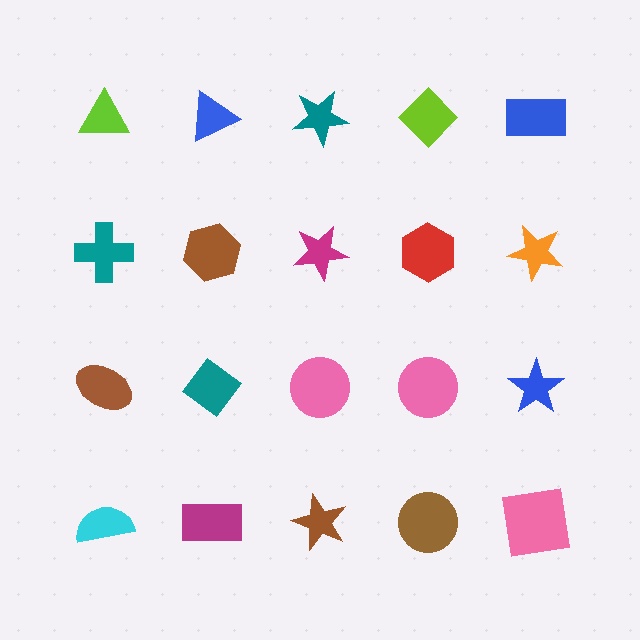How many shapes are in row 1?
5 shapes.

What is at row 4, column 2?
A magenta rectangle.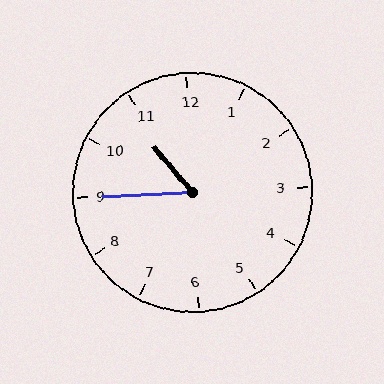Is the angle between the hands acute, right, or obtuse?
It is acute.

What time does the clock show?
10:45.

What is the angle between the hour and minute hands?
Approximately 52 degrees.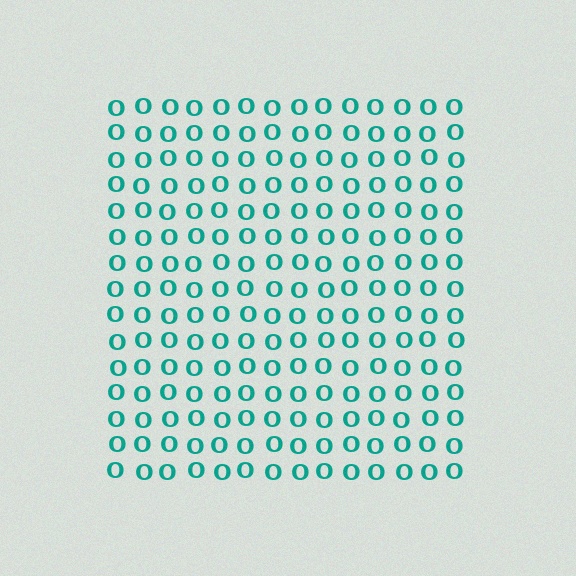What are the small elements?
The small elements are letter O's.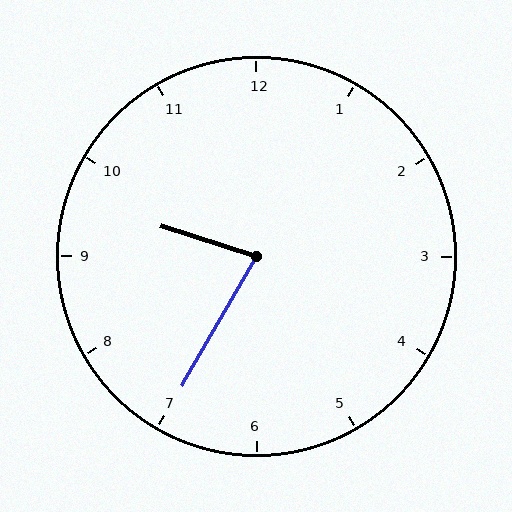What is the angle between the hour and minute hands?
Approximately 78 degrees.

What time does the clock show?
9:35.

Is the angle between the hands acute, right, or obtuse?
It is acute.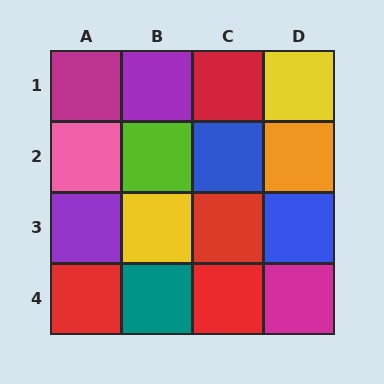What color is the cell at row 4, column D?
Magenta.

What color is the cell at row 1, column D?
Yellow.